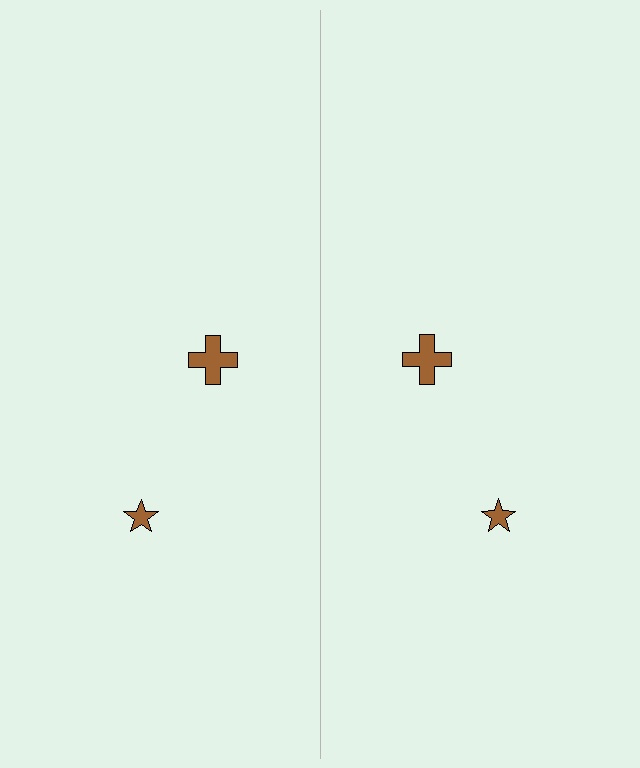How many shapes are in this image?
There are 4 shapes in this image.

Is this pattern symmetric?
Yes, this pattern has bilateral (reflection) symmetry.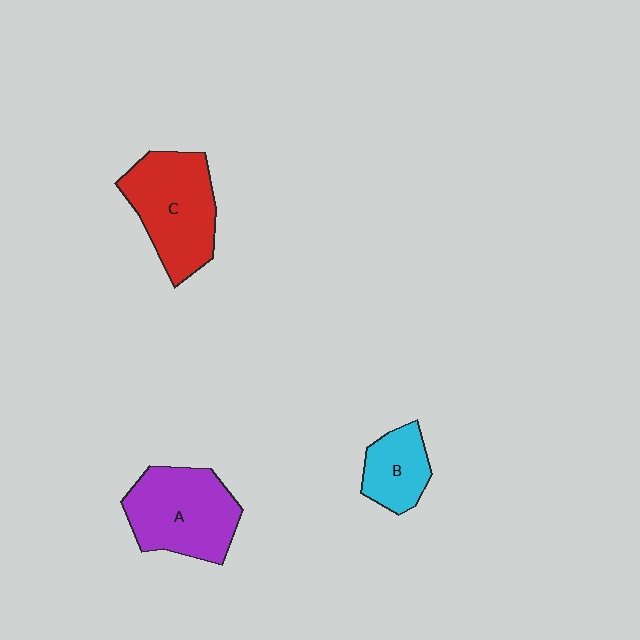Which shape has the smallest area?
Shape B (cyan).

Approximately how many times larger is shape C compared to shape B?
Approximately 1.9 times.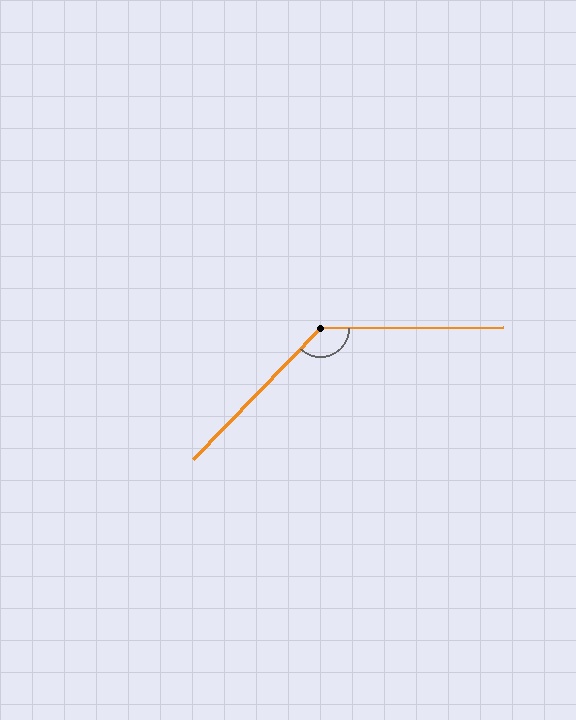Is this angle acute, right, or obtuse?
It is obtuse.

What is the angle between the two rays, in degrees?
Approximately 134 degrees.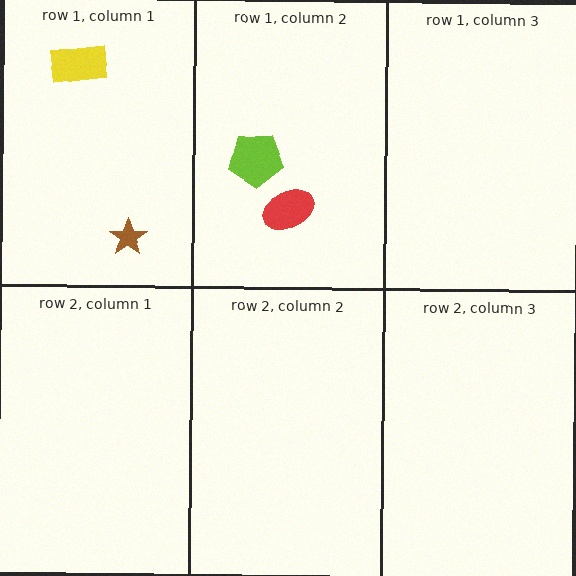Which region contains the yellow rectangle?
The row 1, column 1 region.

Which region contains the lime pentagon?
The row 1, column 2 region.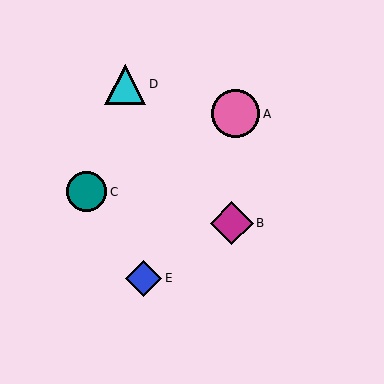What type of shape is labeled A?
Shape A is a pink circle.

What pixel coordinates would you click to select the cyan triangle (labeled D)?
Click at (125, 84) to select the cyan triangle D.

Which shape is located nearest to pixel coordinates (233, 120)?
The pink circle (labeled A) at (235, 114) is nearest to that location.